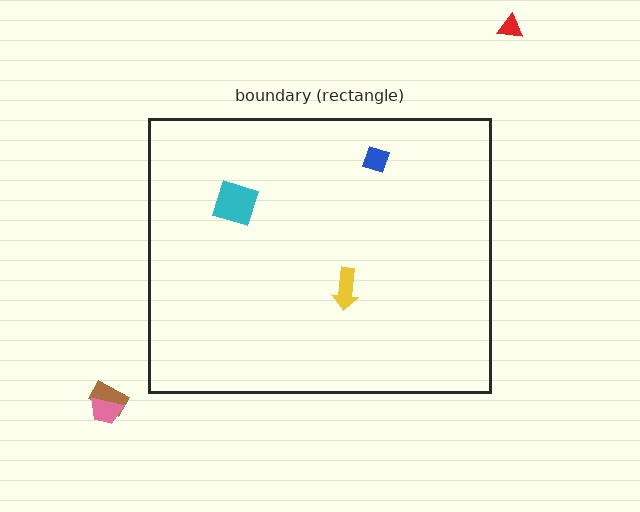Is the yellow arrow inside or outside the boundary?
Inside.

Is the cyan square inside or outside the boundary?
Inside.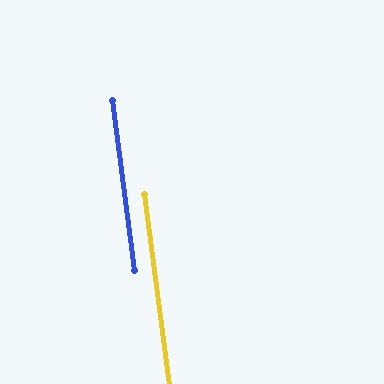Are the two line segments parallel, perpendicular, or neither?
Parallel — their directions differ by only 0.4°.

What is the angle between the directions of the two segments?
Approximately 0 degrees.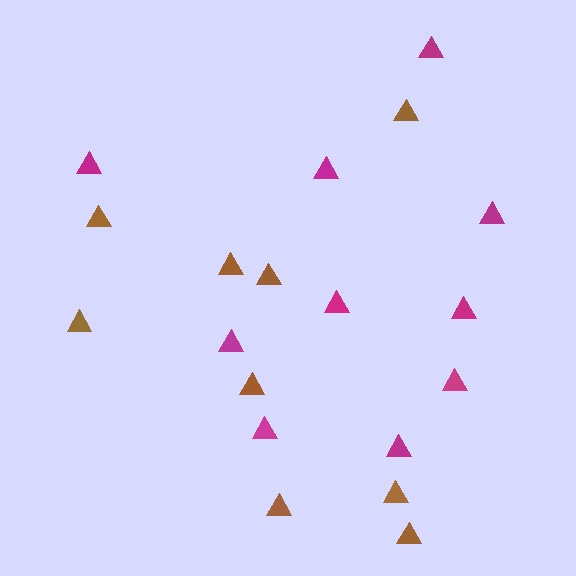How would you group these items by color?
There are 2 groups: one group of brown triangles (9) and one group of magenta triangles (10).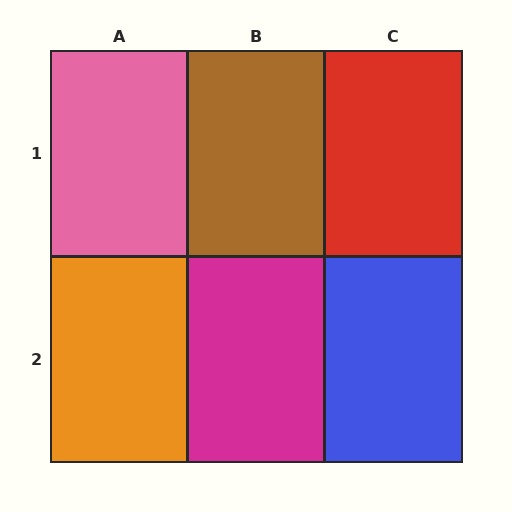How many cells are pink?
1 cell is pink.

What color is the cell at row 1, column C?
Red.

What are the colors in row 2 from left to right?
Orange, magenta, blue.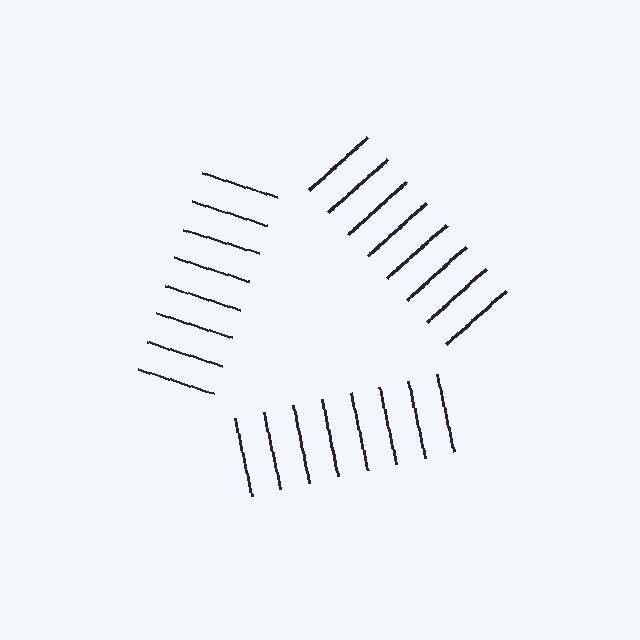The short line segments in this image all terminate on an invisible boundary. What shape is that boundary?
An illusory triangle — the line segments terminate on its edges but no continuous stroke is drawn.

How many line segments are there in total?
24 — 8 along each of the 3 edges.